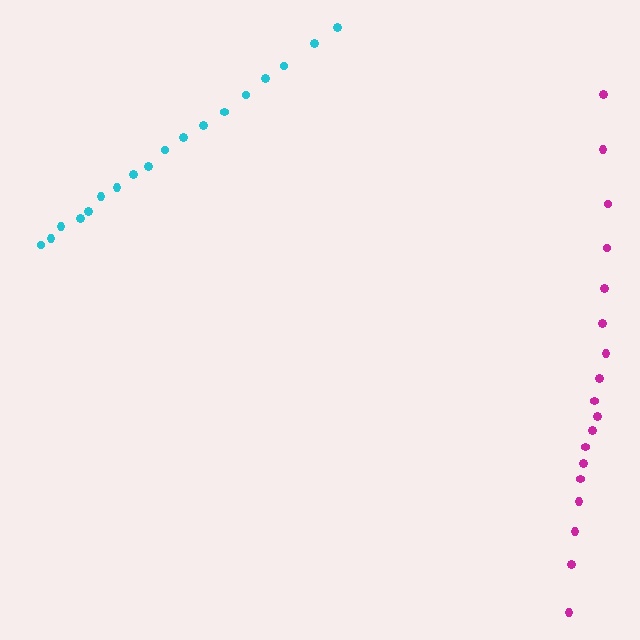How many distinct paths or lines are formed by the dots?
There are 2 distinct paths.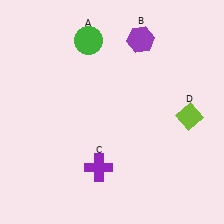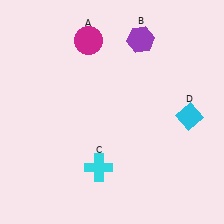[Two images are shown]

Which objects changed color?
A changed from green to magenta. C changed from purple to cyan. D changed from lime to cyan.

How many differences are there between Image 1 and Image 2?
There are 3 differences between the two images.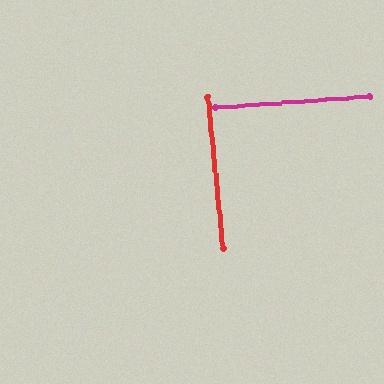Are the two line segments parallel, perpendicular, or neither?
Perpendicular — they meet at approximately 88°.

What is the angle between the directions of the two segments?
Approximately 88 degrees.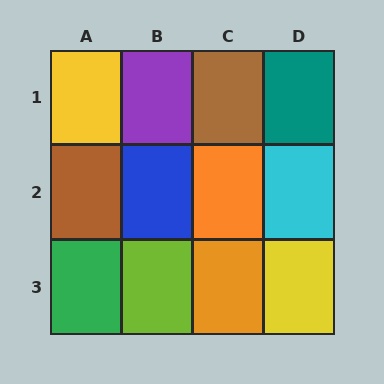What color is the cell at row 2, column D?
Cyan.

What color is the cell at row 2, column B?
Blue.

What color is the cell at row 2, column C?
Orange.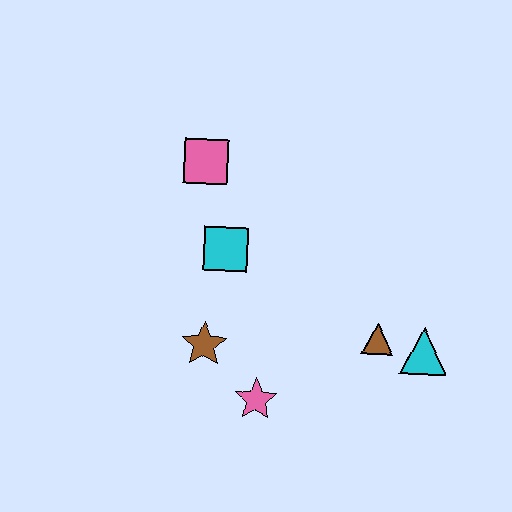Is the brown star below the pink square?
Yes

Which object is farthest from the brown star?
The cyan triangle is farthest from the brown star.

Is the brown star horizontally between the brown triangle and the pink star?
No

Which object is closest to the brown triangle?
The cyan triangle is closest to the brown triangle.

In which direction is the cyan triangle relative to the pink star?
The cyan triangle is to the right of the pink star.